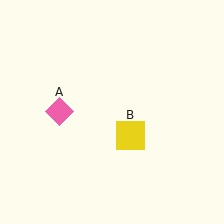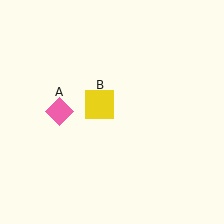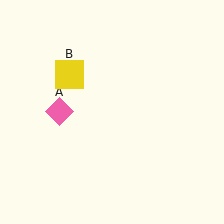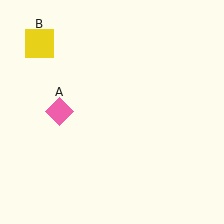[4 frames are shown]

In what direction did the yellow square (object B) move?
The yellow square (object B) moved up and to the left.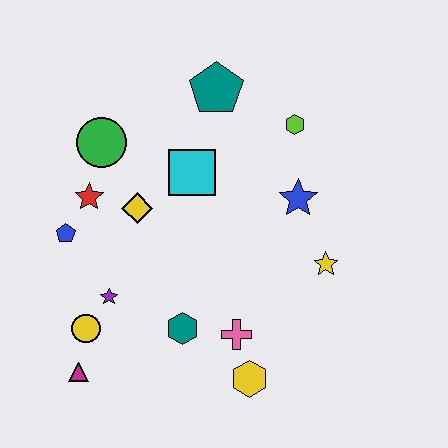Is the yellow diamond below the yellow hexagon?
No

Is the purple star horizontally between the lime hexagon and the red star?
Yes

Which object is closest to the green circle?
The red star is closest to the green circle.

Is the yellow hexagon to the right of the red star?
Yes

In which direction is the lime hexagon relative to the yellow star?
The lime hexagon is above the yellow star.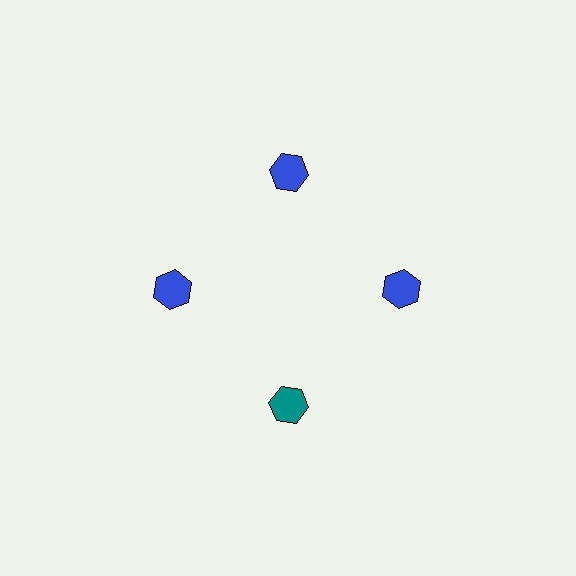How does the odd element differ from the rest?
It has a different color: teal instead of blue.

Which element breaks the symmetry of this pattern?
The teal hexagon at roughly the 6 o'clock position breaks the symmetry. All other shapes are blue hexagons.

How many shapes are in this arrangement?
There are 4 shapes arranged in a ring pattern.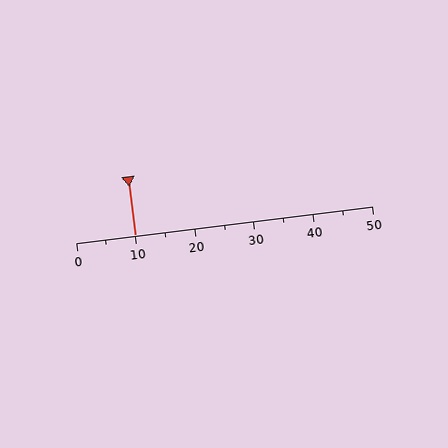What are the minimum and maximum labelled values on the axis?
The axis runs from 0 to 50.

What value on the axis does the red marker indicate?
The marker indicates approximately 10.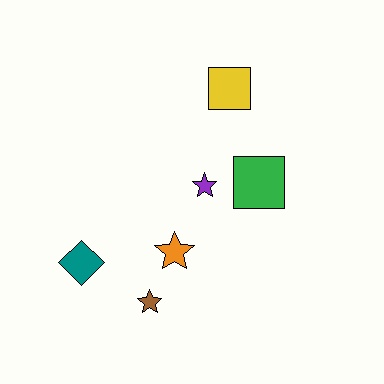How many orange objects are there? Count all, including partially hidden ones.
There is 1 orange object.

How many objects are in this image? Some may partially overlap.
There are 6 objects.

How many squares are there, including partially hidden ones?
There are 2 squares.